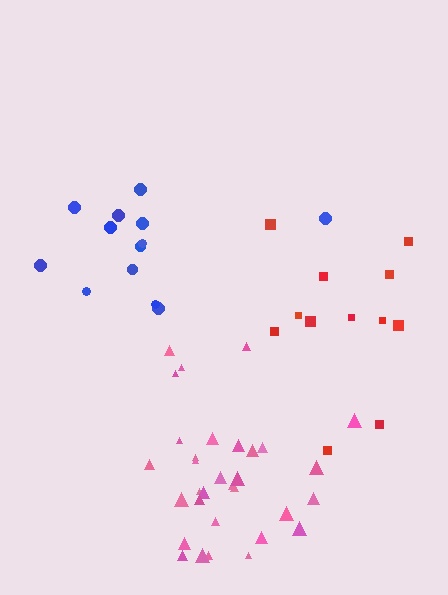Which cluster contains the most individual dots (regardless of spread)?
Pink (32).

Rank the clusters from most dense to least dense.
pink, blue, red.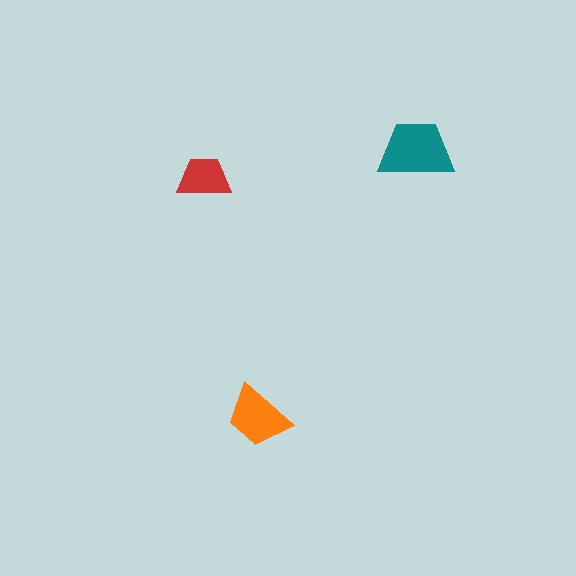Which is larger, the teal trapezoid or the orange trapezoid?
The teal one.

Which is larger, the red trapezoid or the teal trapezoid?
The teal one.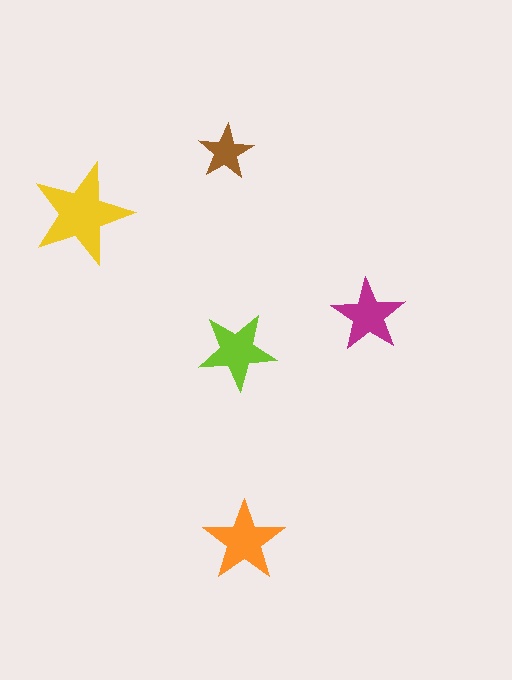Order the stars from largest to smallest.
the yellow one, the orange one, the lime one, the magenta one, the brown one.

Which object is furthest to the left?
The yellow star is leftmost.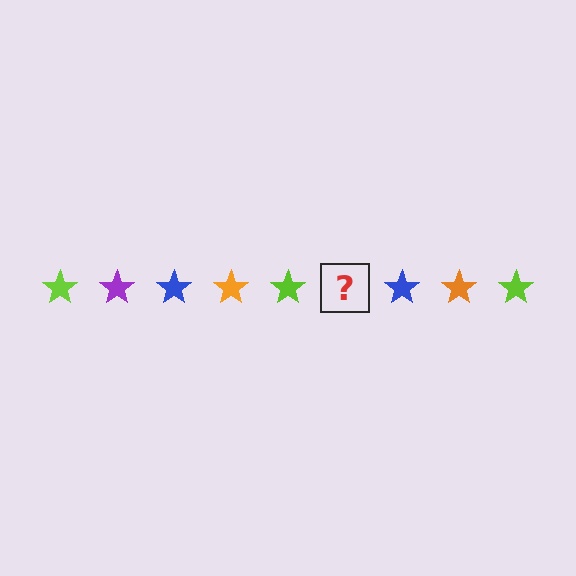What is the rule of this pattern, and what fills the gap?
The rule is that the pattern cycles through lime, purple, blue, orange stars. The gap should be filled with a purple star.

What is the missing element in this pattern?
The missing element is a purple star.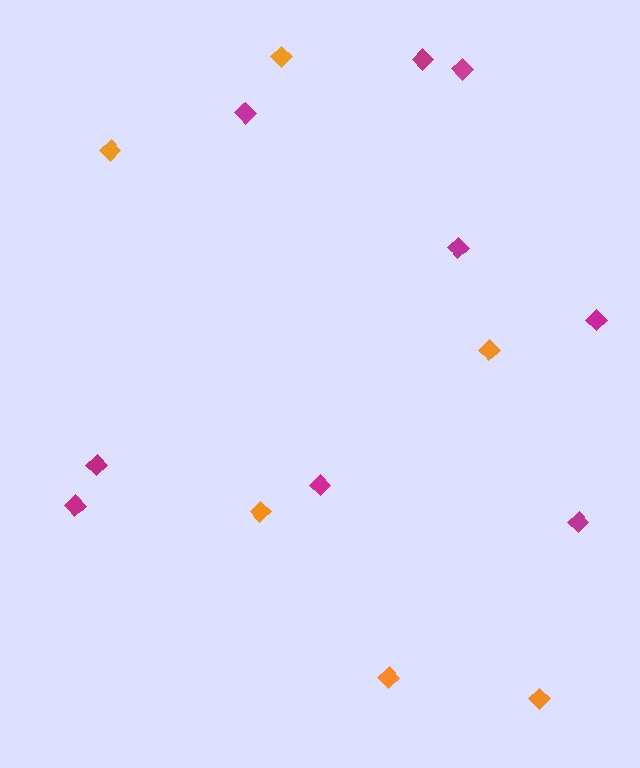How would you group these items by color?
There are 2 groups: one group of orange diamonds (6) and one group of magenta diamonds (9).